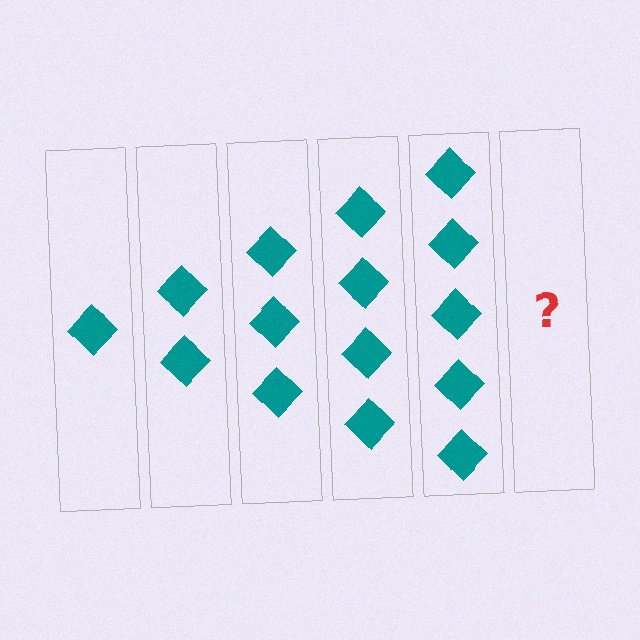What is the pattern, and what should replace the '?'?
The pattern is that each step adds one more diamond. The '?' should be 6 diamonds.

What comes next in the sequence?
The next element should be 6 diamonds.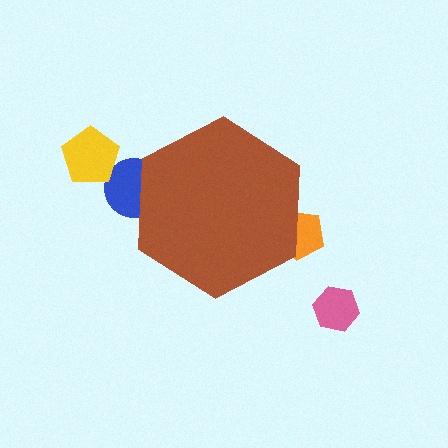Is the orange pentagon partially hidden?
Yes, the orange pentagon is partially hidden behind the brown hexagon.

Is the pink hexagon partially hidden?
No, the pink hexagon is fully visible.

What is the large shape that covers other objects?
A brown hexagon.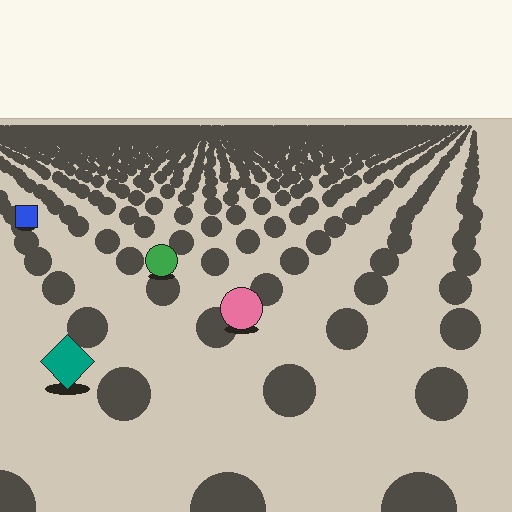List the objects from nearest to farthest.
From nearest to farthest: the teal diamond, the pink circle, the green circle, the blue square.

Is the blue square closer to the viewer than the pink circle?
No. The pink circle is closer — you can tell from the texture gradient: the ground texture is coarser near it.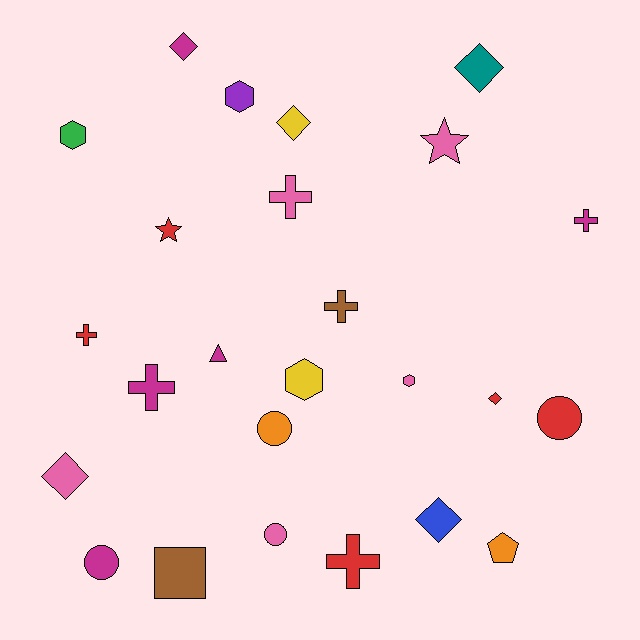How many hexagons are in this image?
There are 4 hexagons.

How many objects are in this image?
There are 25 objects.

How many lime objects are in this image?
There are no lime objects.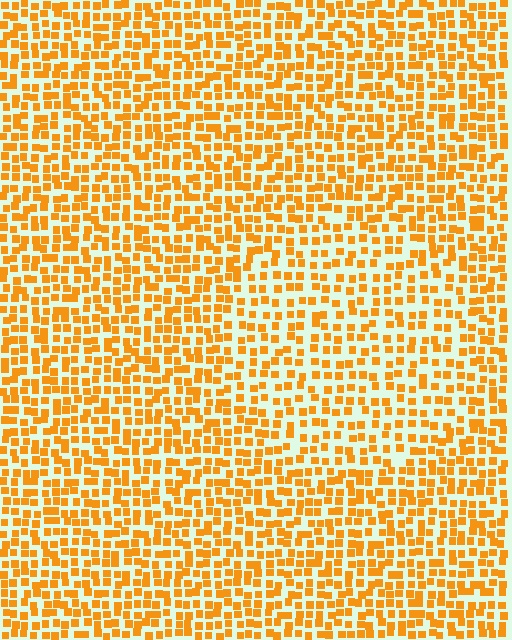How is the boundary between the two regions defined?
The boundary is defined by a change in element density (approximately 1.5x ratio). All elements are the same color, size, and shape.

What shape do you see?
I see a circle.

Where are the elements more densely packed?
The elements are more densely packed outside the circle boundary.